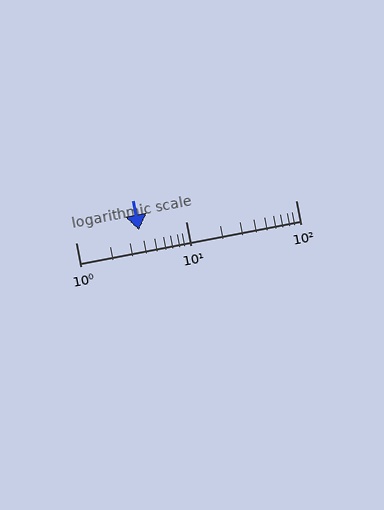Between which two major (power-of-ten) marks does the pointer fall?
The pointer is between 1 and 10.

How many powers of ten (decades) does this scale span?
The scale spans 2 decades, from 1 to 100.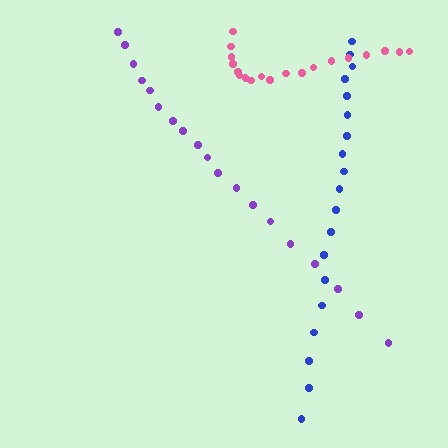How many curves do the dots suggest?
There are 3 distinct paths.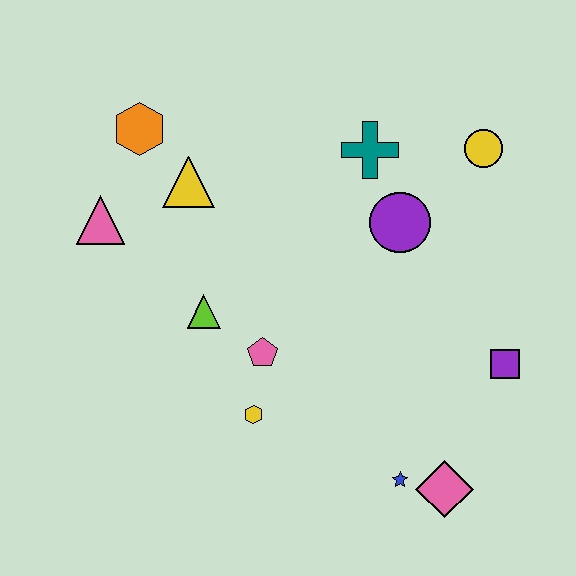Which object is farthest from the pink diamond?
The orange hexagon is farthest from the pink diamond.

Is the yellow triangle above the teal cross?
No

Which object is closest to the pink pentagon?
The yellow hexagon is closest to the pink pentagon.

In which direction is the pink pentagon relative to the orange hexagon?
The pink pentagon is below the orange hexagon.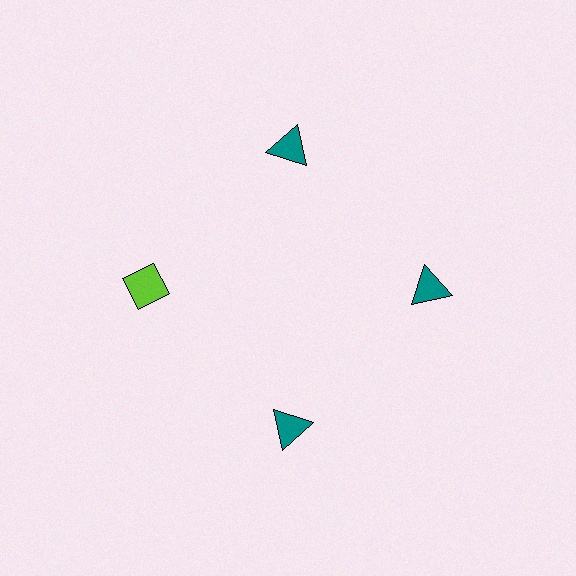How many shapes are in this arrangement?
There are 4 shapes arranged in a ring pattern.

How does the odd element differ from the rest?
It differs in both color (lime instead of teal) and shape (diamond instead of triangle).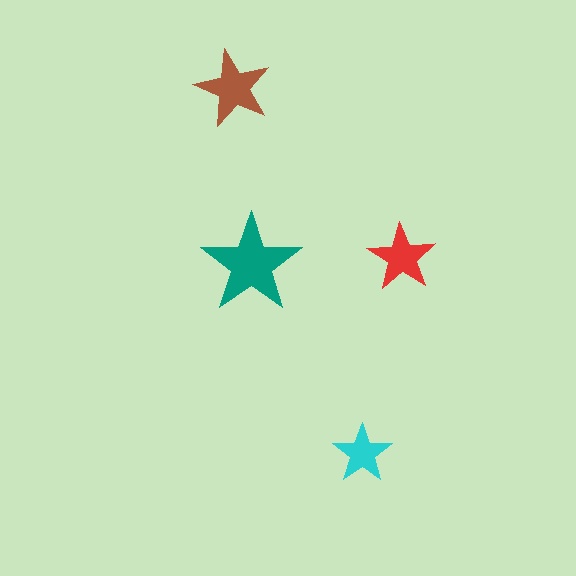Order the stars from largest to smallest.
the teal one, the brown one, the red one, the cyan one.